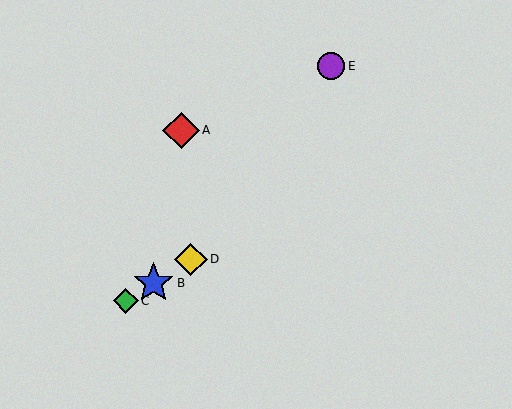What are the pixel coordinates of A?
Object A is at (181, 130).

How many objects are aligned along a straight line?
3 objects (B, C, D) are aligned along a straight line.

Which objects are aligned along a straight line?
Objects B, C, D are aligned along a straight line.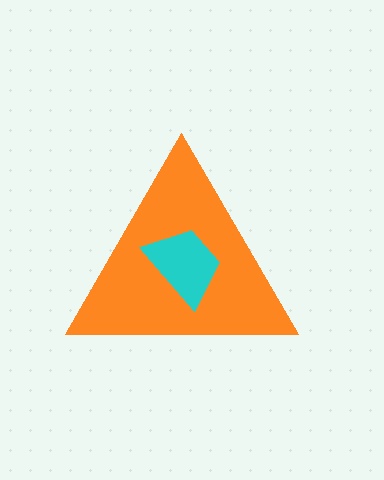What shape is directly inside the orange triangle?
The cyan trapezoid.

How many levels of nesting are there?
2.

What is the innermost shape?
The cyan trapezoid.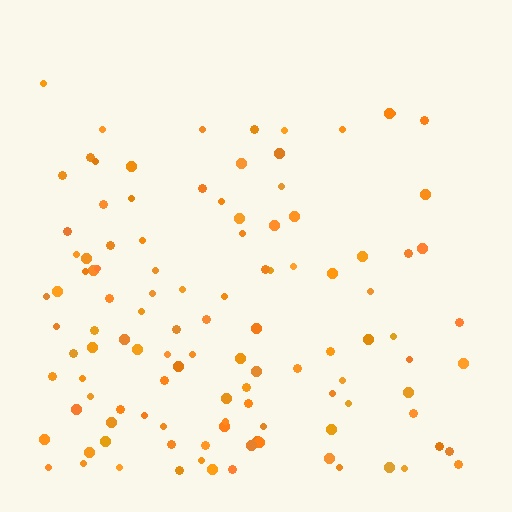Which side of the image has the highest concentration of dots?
The bottom.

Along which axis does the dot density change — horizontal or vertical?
Vertical.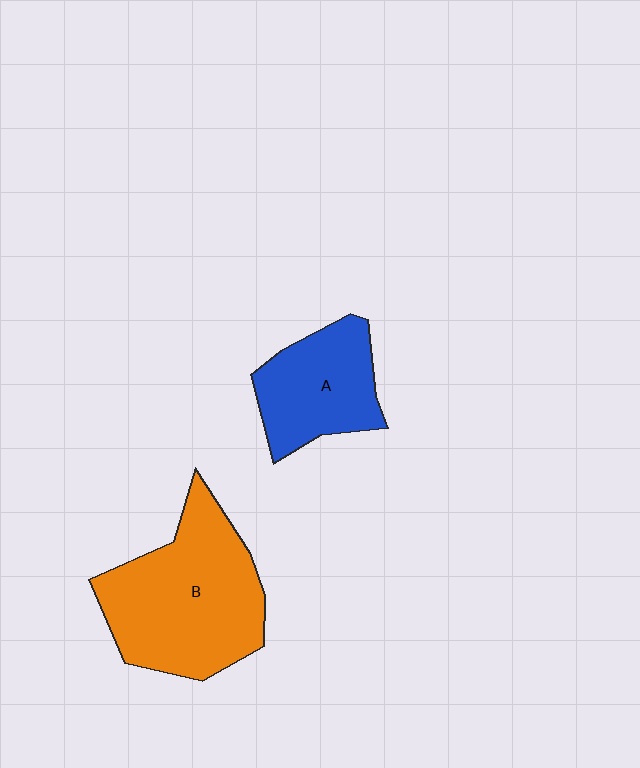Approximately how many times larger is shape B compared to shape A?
Approximately 1.7 times.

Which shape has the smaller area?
Shape A (blue).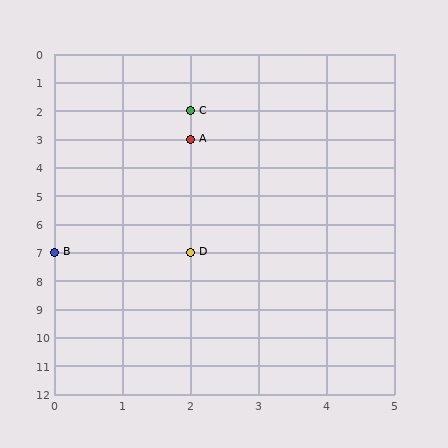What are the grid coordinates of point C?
Point C is at grid coordinates (2, 2).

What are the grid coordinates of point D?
Point D is at grid coordinates (2, 7).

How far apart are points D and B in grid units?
Points D and B are 2 columns apart.